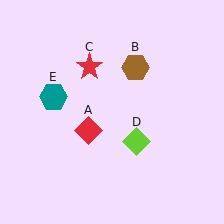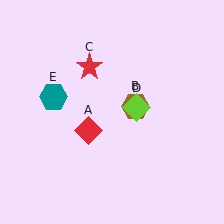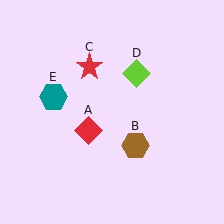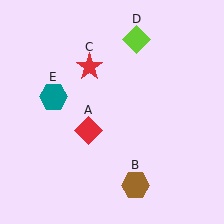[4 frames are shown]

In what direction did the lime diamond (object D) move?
The lime diamond (object D) moved up.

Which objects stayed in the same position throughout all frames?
Red diamond (object A) and red star (object C) and teal hexagon (object E) remained stationary.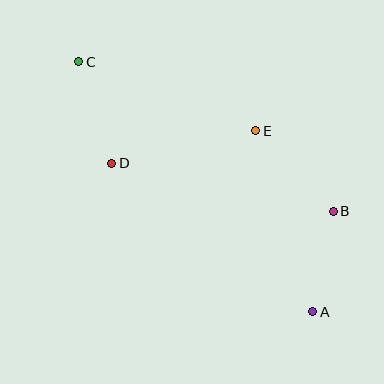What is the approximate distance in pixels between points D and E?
The distance between D and E is approximately 148 pixels.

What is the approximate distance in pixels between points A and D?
The distance between A and D is approximately 250 pixels.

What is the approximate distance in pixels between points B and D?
The distance between B and D is approximately 227 pixels.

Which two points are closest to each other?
Points A and B are closest to each other.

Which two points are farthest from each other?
Points A and C are farthest from each other.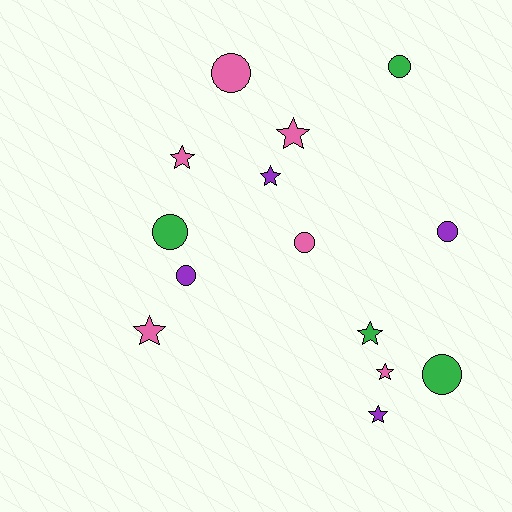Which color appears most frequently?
Pink, with 6 objects.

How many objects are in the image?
There are 14 objects.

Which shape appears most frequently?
Star, with 7 objects.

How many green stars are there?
There is 1 green star.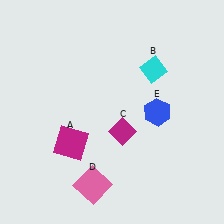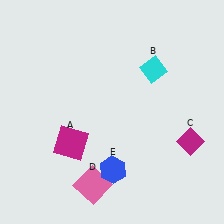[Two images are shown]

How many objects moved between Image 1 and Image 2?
2 objects moved between the two images.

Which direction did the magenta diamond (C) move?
The magenta diamond (C) moved right.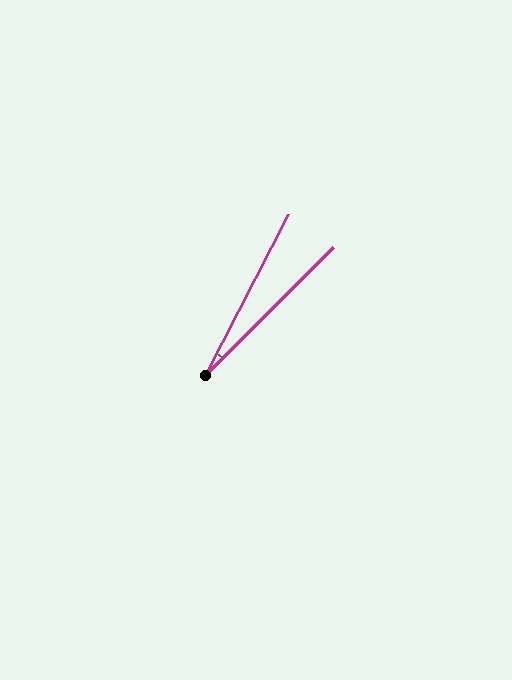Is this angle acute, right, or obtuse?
It is acute.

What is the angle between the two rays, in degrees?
Approximately 18 degrees.